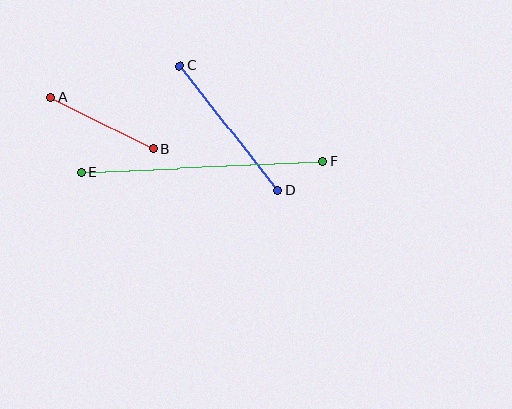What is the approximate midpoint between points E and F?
The midpoint is at approximately (202, 167) pixels.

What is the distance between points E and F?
The distance is approximately 242 pixels.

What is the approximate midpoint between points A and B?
The midpoint is at approximately (102, 123) pixels.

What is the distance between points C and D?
The distance is approximately 158 pixels.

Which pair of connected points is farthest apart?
Points E and F are farthest apart.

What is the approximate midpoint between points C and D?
The midpoint is at approximately (229, 128) pixels.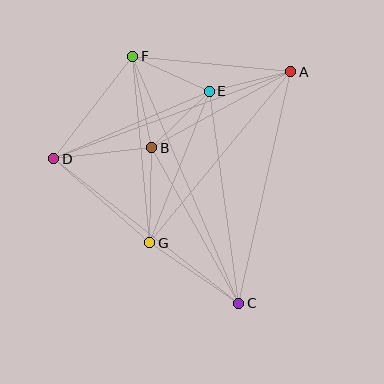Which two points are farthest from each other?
Points C and F are farthest from each other.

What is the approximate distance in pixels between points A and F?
The distance between A and F is approximately 159 pixels.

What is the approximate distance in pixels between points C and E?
The distance between C and E is approximately 214 pixels.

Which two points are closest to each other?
Points B and E are closest to each other.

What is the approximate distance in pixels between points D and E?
The distance between D and E is approximately 169 pixels.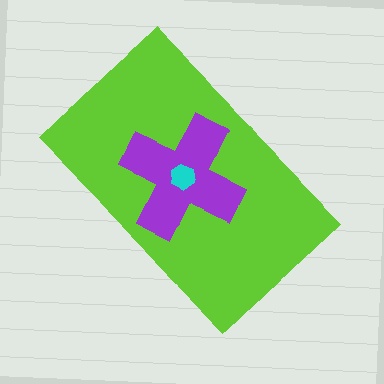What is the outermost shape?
The lime rectangle.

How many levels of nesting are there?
3.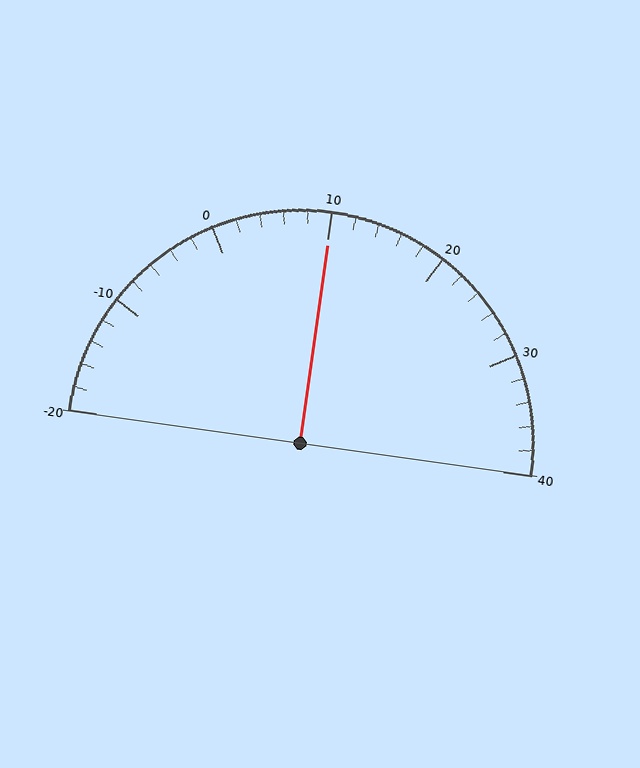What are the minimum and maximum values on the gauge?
The gauge ranges from -20 to 40.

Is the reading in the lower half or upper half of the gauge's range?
The reading is in the upper half of the range (-20 to 40).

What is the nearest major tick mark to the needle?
The nearest major tick mark is 10.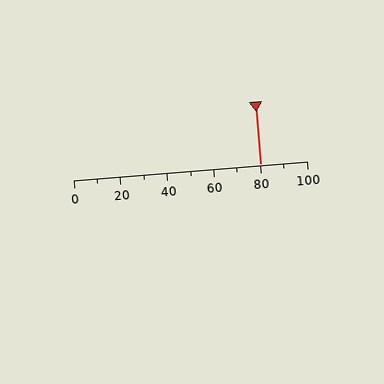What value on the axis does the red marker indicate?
The marker indicates approximately 80.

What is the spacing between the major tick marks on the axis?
The major ticks are spaced 20 apart.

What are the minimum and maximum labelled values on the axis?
The axis runs from 0 to 100.